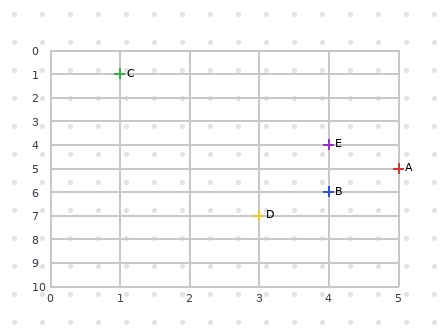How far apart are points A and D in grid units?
Points A and D are 2 columns and 2 rows apart (about 2.8 grid units diagonally).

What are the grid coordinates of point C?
Point C is at grid coordinates (1, 1).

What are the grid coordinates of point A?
Point A is at grid coordinates (5, 5).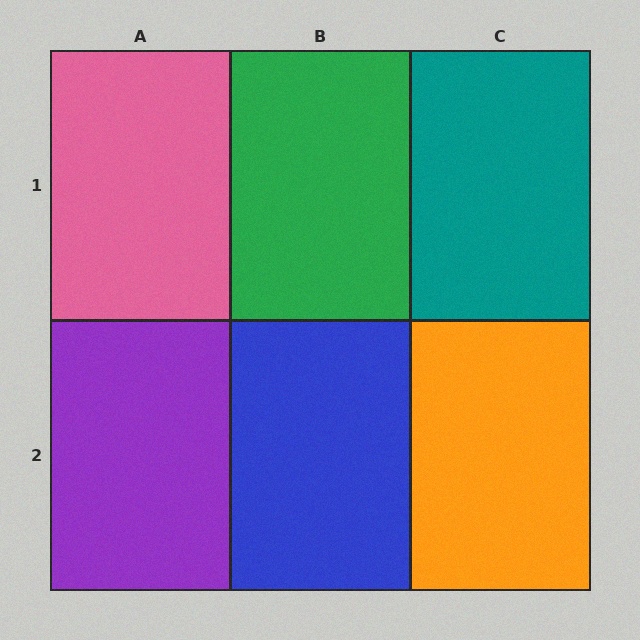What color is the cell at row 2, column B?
Blue.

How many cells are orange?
1 cell is orange.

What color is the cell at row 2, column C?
Orange.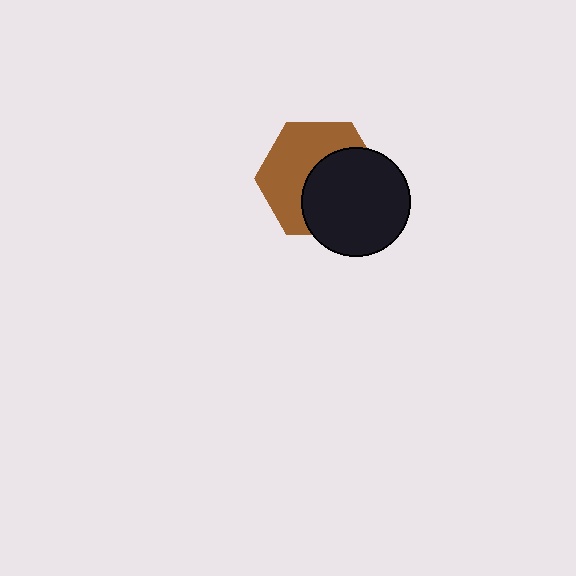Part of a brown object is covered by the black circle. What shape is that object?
It is a hexagon.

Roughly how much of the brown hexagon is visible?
About half of it is visible (roughly 52%).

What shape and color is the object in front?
The object in front is a black circle.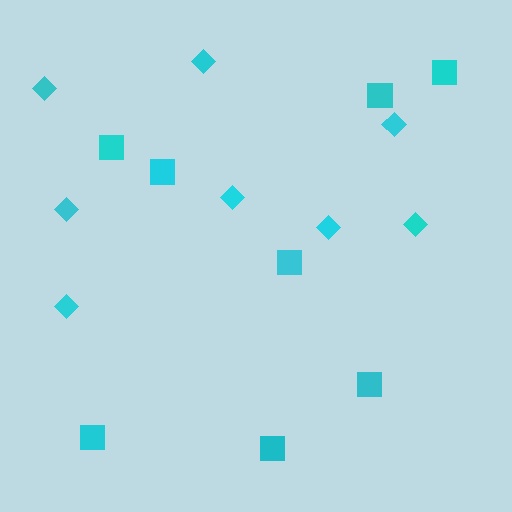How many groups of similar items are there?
There are 2 groups: one group of squares (8) and one group of diamonds (8).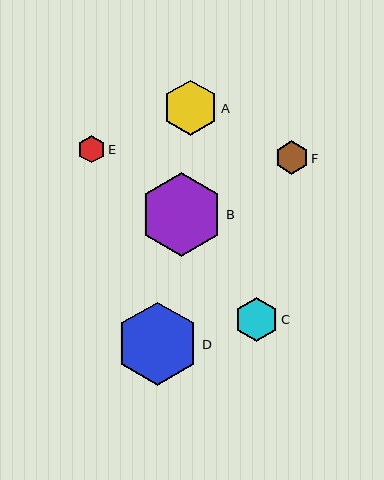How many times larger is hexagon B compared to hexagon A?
Hexagon B is approximately 1.5 times the size of hexagon A.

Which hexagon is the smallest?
Hexagon E is the smallest with a size of approximately 28 pixels.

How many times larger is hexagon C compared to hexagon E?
Hexagon C is approximately 1.6 times the size of hexagon E.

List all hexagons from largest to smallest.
From largest to smallest: B, D, A, C, F, E.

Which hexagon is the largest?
Hexagon B is the largest with a size of approximately 83 pixels.